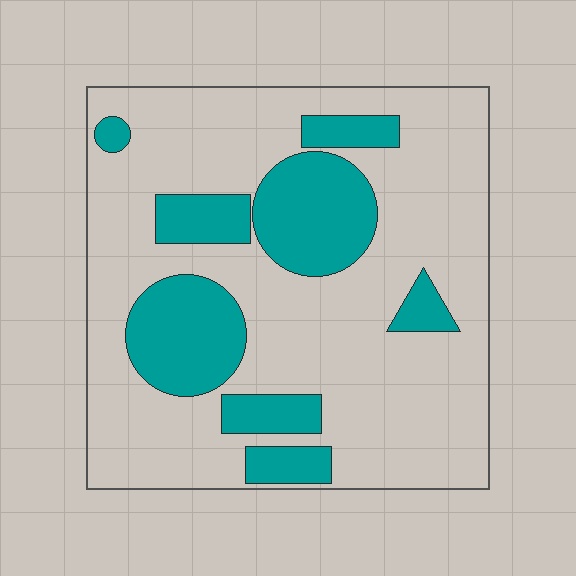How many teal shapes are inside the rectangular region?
8.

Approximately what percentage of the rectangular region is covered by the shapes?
Approximately 25%.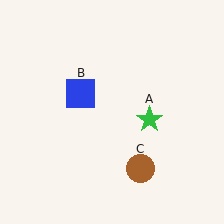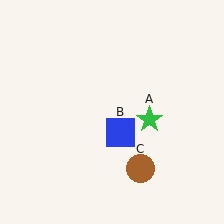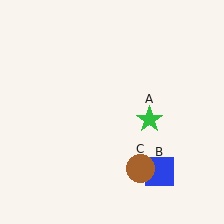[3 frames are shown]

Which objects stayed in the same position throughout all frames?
Green star (object A) and brown circle (object C) remained stationary.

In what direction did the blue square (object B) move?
The blue square (object B) moved down and to the right.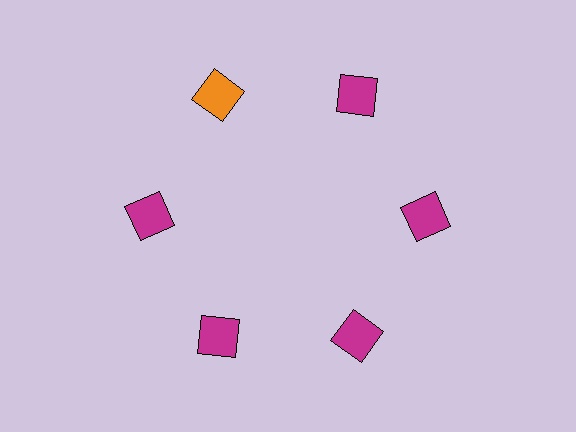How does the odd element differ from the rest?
It has a different color: orange instead of magenta.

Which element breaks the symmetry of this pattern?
The orange square at roughly the 11 o'clock position breaks the symmetry. All other shapes are magenta squares.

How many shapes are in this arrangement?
There are 6 shapes arranged in a ring pattern.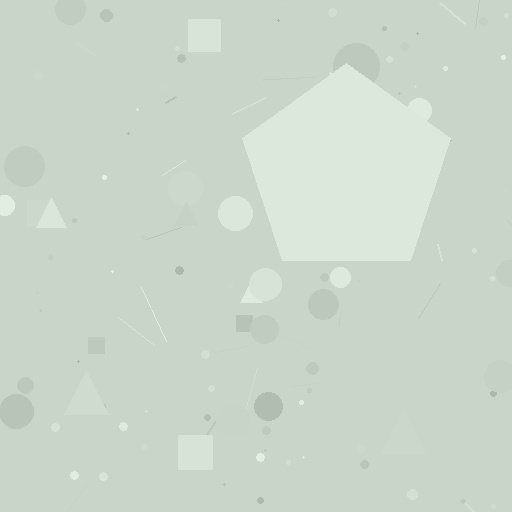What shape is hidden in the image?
A pentagon is hidden in the image.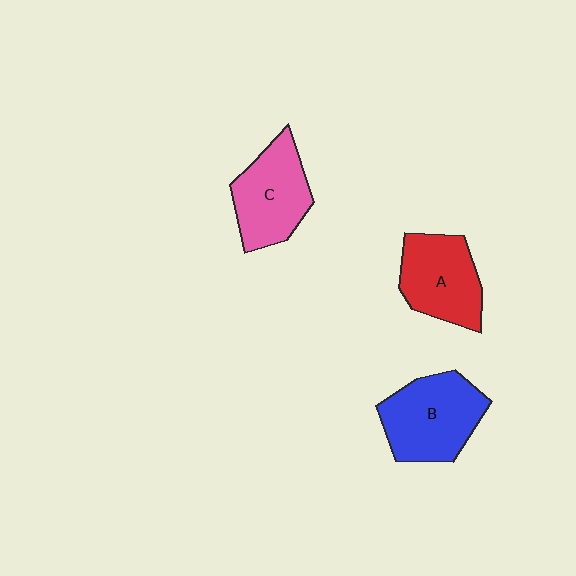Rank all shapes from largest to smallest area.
From largest to smallest: B (blue), C (pink), A (red).